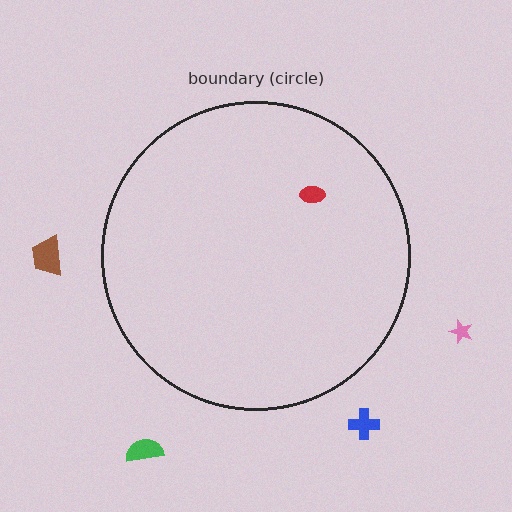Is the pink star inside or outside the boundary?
Outside.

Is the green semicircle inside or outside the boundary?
Outside.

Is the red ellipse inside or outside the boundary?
Inside.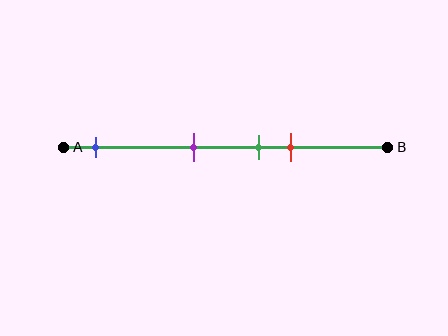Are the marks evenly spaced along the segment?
No, the marks are not evenly spaced.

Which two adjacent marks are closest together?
The green and red marks are the closest adjacent pair.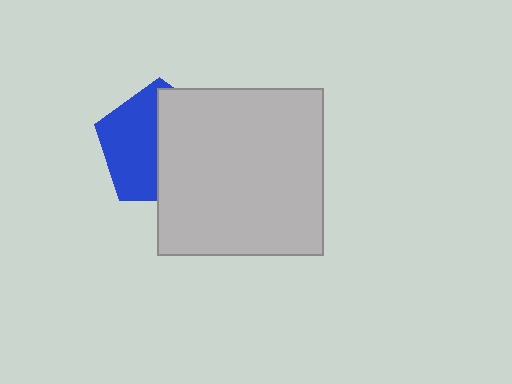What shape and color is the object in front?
The object in front is a light gray square.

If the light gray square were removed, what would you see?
You would see the complete blue pentagon.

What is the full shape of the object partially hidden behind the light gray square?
The partially hidden object is a blue pentagon.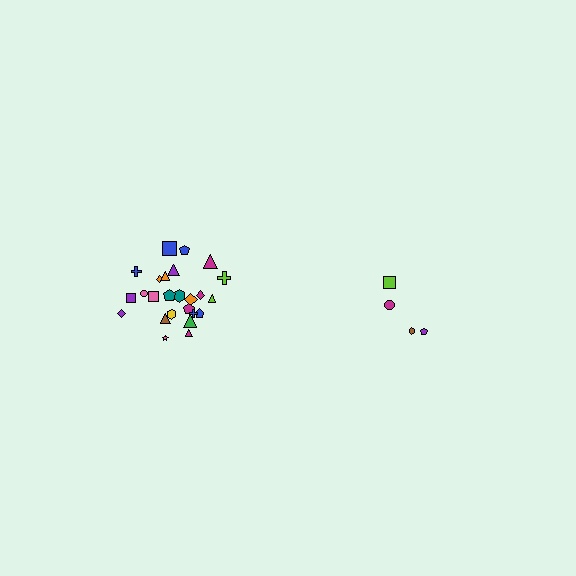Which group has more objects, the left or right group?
The left group.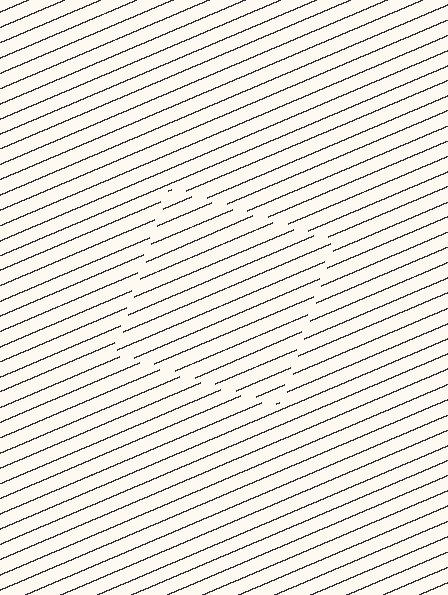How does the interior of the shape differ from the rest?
The interior of the shape contains the same grating, shifted by half a period — the contour is defined by the phase discontinuity where line-ends from the inner and outer gratings abut.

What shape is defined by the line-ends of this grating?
An illusory square. The interior of the shape contains the same grating, shifted by half a period — the contour is defined by the phase discontinuity where line-ends from the inner and outer gratings abut.